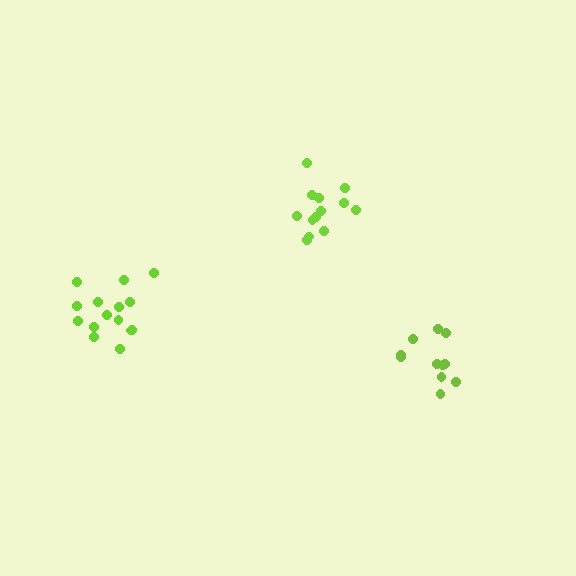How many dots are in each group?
Group 1: 11 dots, Group 2: 13 dots, Group 3: 15 dots (39 total).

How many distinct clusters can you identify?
There are 3 distinct clusters.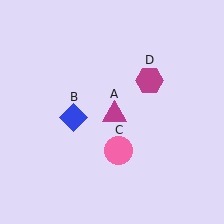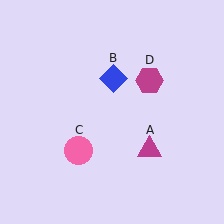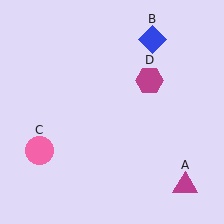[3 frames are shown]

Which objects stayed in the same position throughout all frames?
Magenta hexagon (object D) remained stationary.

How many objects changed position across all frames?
3 objects changed position: magenta triangle (object A), blue diamond (object B), pink circle (object C).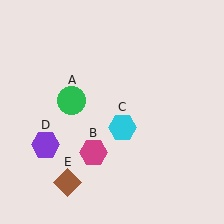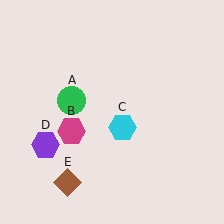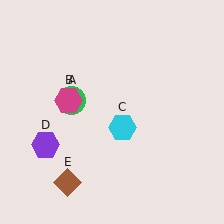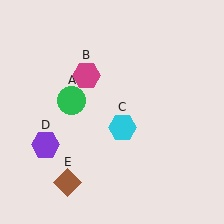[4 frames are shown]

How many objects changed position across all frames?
1 object changed position: magenta hexagon (object B).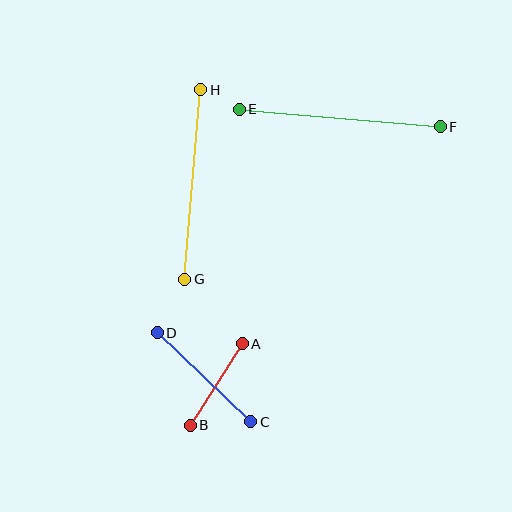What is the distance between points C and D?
The distance is approximately 129 pixels.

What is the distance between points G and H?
The distance is approximately 190 pixels.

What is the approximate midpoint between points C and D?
The midpoint is at approximately (204, 377) pixels.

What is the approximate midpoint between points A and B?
The midpoint is at approximately (216, 385) pixels.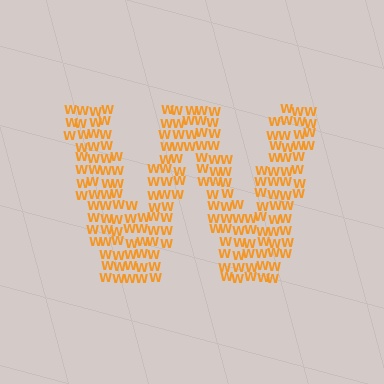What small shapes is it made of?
It is made of small letter W's.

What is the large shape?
The large shape is the letter W.